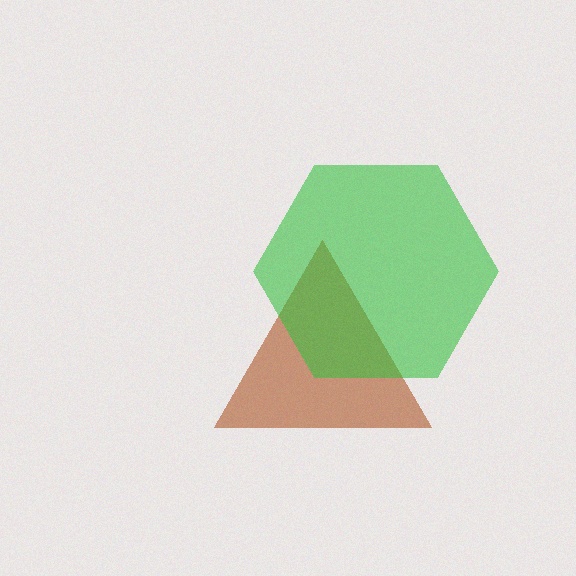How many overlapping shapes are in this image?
There are 2 overlapping shapes in the image.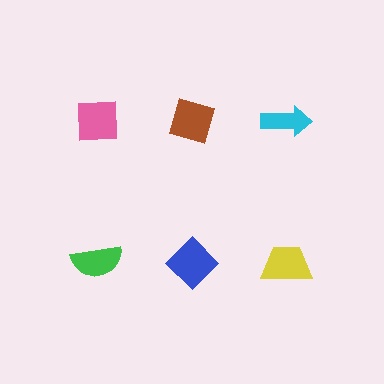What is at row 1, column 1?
A pink square.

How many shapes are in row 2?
3 shapes.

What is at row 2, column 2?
A blue diamond.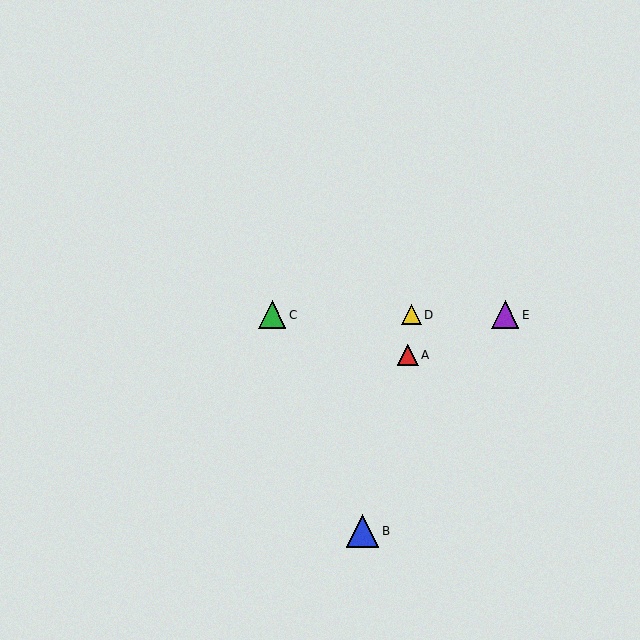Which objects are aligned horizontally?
Objects C, D, E are aligned horizontally.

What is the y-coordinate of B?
Object B is at y≈531.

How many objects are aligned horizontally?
3 objects (C, D, E) are aligned horizontally.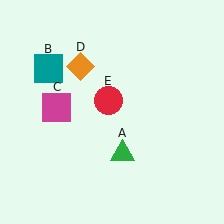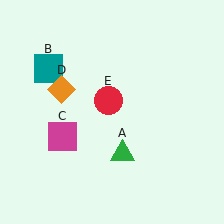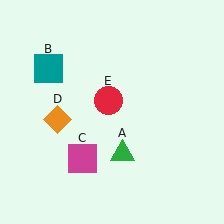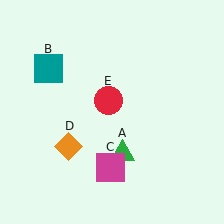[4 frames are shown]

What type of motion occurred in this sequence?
The magenta square (object C), orange diamond (object D) rotated counterclockwise around the center of the scene.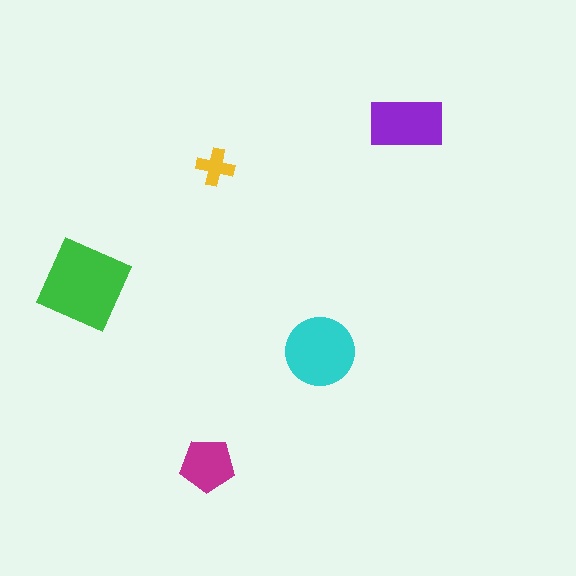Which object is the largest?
The green square.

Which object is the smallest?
The yellow cross.